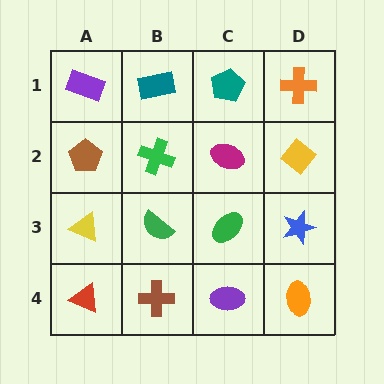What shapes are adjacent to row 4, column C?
A green ellipse (row 3, column C), a brown cross (row 4, column B), an orange ellipse (row 4, column D).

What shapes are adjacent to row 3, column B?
A green cross (row 2, column B), a brown cross (row 4, column B), a yellow triangle (row 3, column A), a green ellipse (row 3, column C).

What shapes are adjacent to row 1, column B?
A green cross (row 2, column B), a purple rectangle (row 1, column A), a teal pentagon (row 1, column C).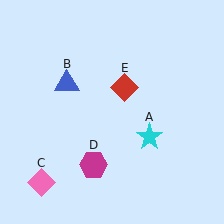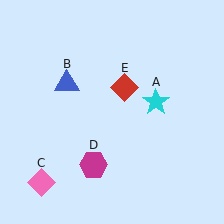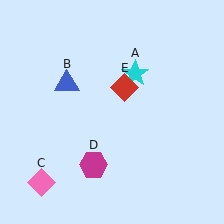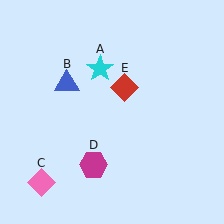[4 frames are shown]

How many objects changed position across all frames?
1 object changed position: cyan star (object A).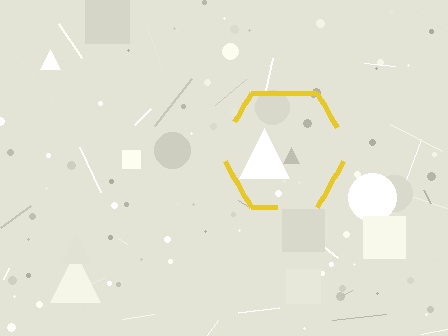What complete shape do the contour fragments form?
The contour fragments form a hexagon.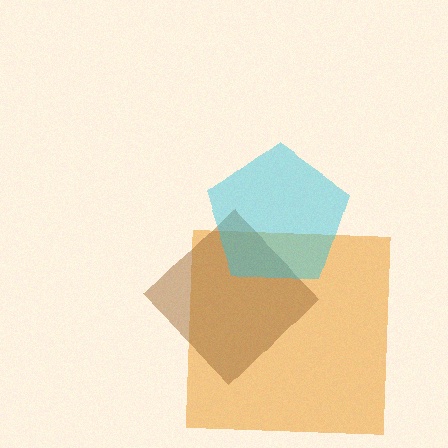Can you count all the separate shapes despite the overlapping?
Yes, there are 3 separate shapes.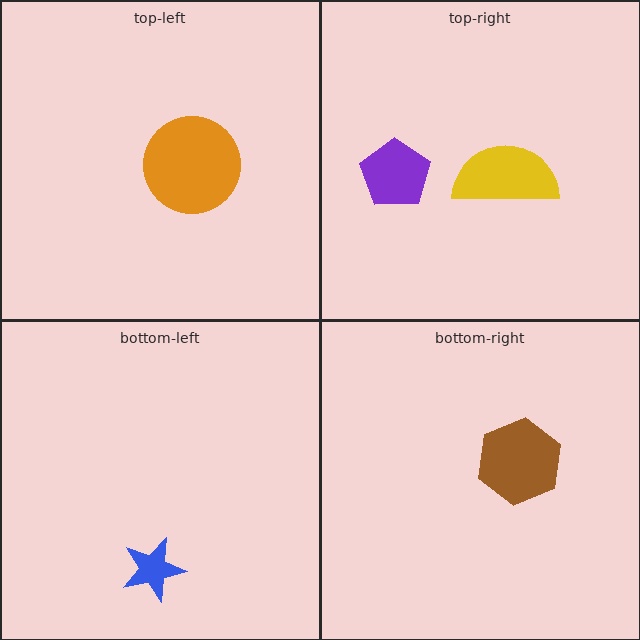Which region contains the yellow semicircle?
The top-right region.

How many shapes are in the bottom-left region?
1.